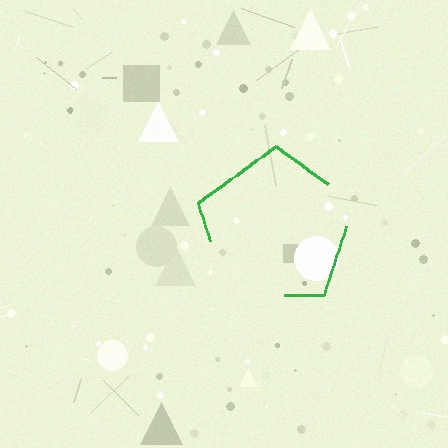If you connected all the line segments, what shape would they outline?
They would outline a pentagon.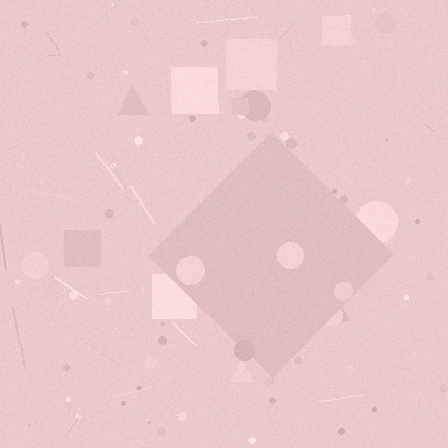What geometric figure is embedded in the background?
A diamond is embedded in the background.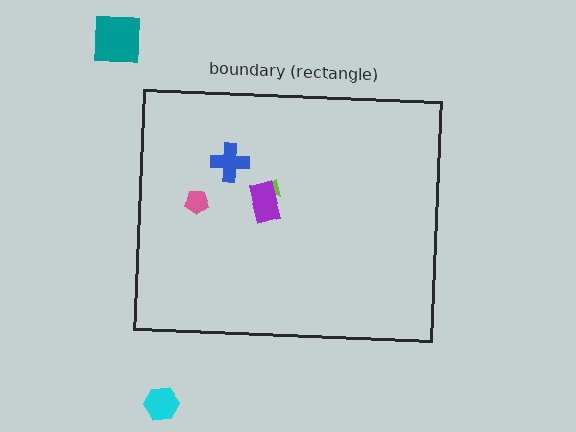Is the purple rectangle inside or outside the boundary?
Inside.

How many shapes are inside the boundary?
4 inside, 2 outside.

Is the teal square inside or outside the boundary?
Outside.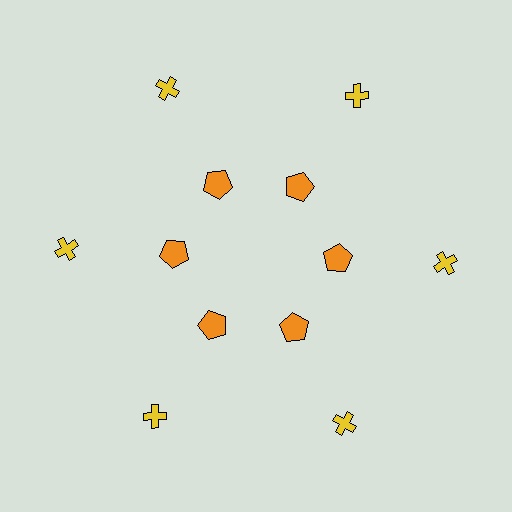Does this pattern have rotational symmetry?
Yes, this pattern has 6-fold rotational symmetry. It looks the same after rotating 60 degrees around the center.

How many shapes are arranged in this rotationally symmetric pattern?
There are 12 shapes, arranged in 6 groups of 2.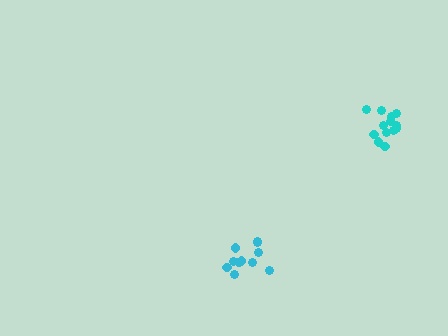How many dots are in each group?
Group 1: 13 dots, Group 2: 11 dots (24 total).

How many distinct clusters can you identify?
There are 2 distinct clusters.